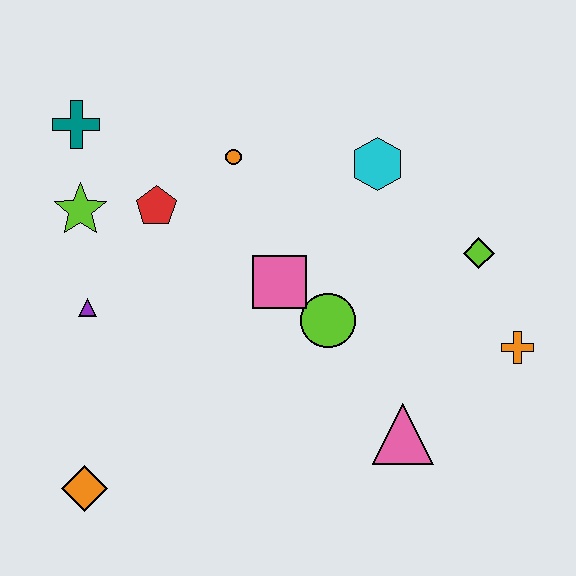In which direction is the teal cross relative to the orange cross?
The teal cross is to the left of the orange cross.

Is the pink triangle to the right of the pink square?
Yes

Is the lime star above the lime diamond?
Yes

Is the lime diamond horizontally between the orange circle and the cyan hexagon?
No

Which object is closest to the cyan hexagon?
The lime diamond is closest to the cyan hexagon.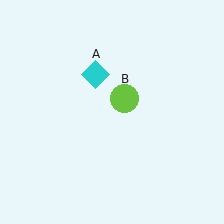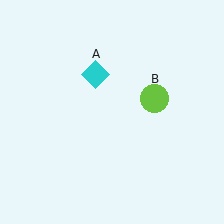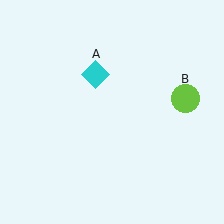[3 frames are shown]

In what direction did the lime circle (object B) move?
The lime circle (object B) moved right.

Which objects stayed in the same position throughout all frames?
Cyan diamond (object A) remained stationary.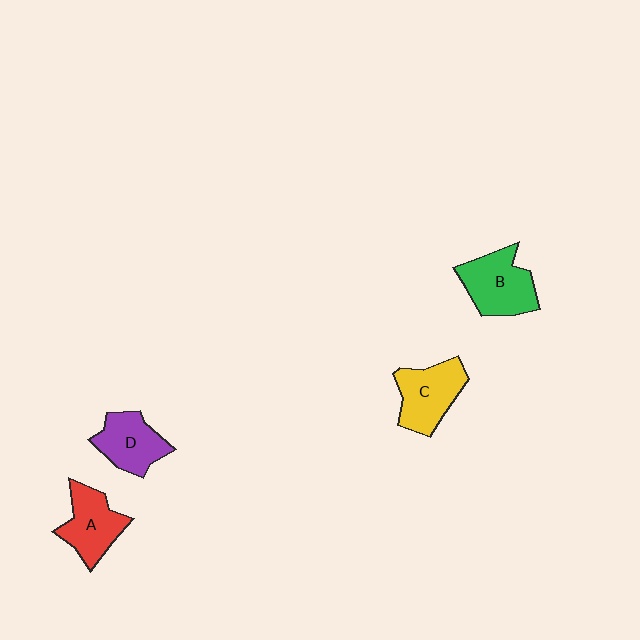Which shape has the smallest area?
Shape D (purple).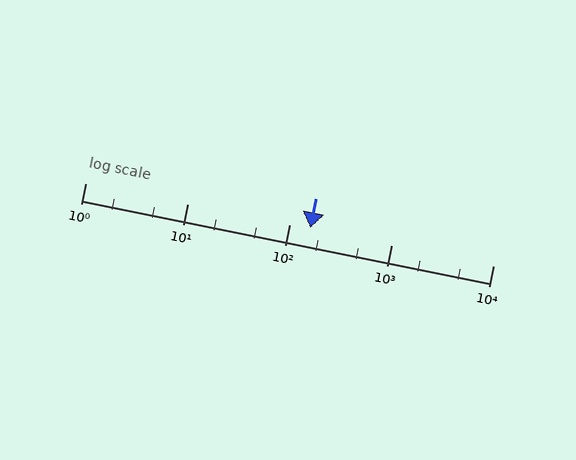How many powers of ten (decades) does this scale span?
The scale spans 4 decades, from 1 to 10000.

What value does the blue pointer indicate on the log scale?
The pointer indicates approximately 160.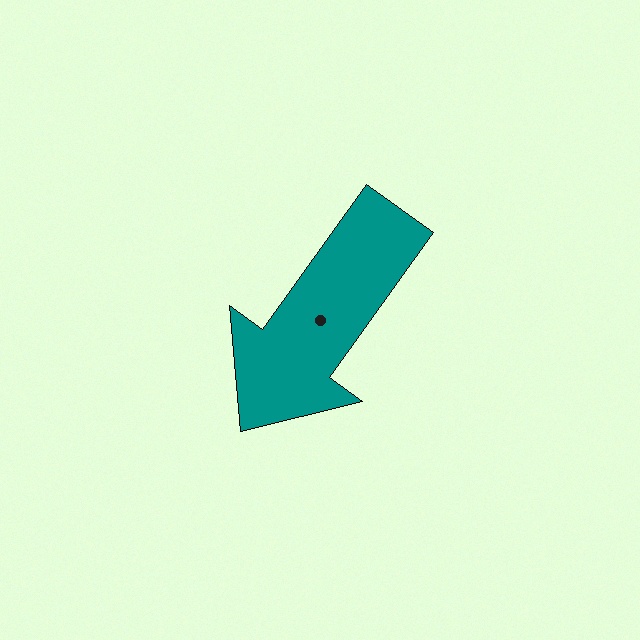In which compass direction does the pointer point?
Southwest.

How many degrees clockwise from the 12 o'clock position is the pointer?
Approximately 216 degrees.